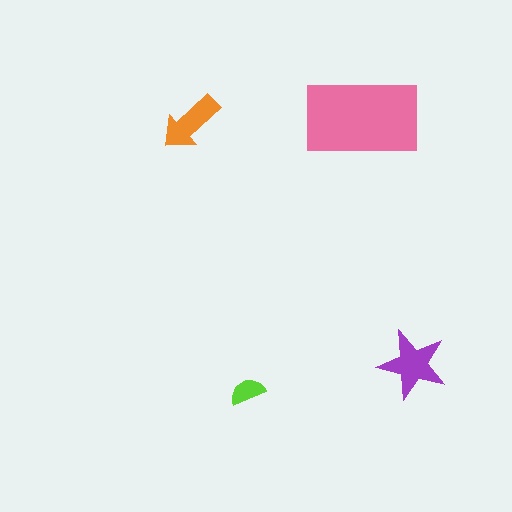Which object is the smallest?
The lime semicircle.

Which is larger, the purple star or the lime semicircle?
The purple star.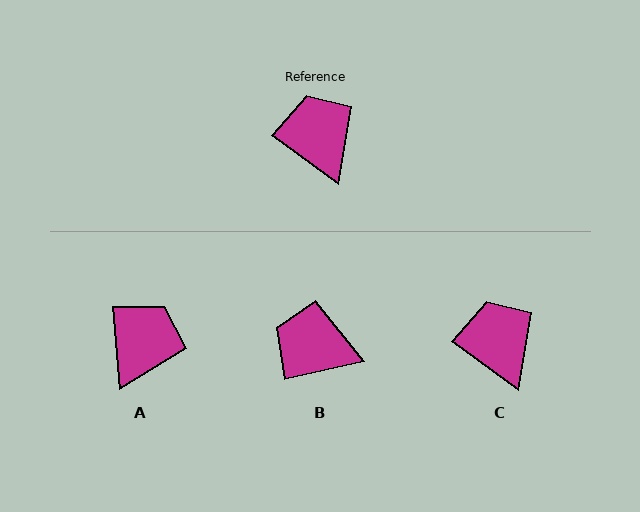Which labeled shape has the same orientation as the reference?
C.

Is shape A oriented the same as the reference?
No, it is off by about 49 degrees.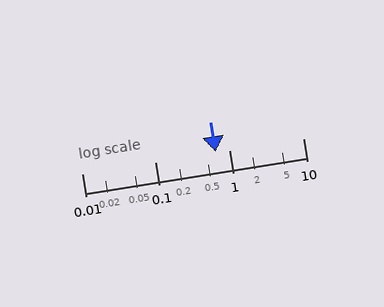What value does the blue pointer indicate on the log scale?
The pointer indicates approximately 0.65.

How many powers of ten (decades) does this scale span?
The scale spans 3 decades, from 0.01 to 10.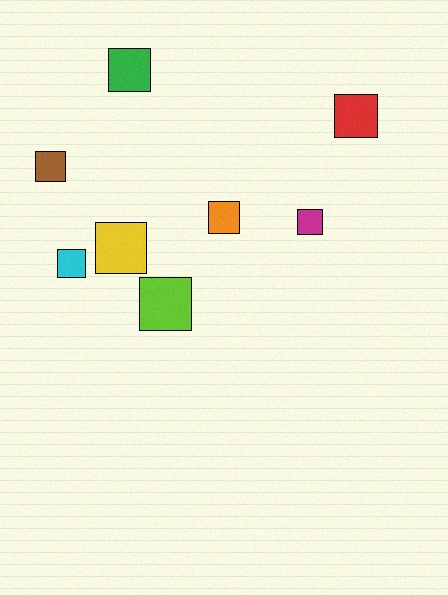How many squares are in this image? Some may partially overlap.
There are 8 squares.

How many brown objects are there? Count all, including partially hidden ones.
There is 1 brown object.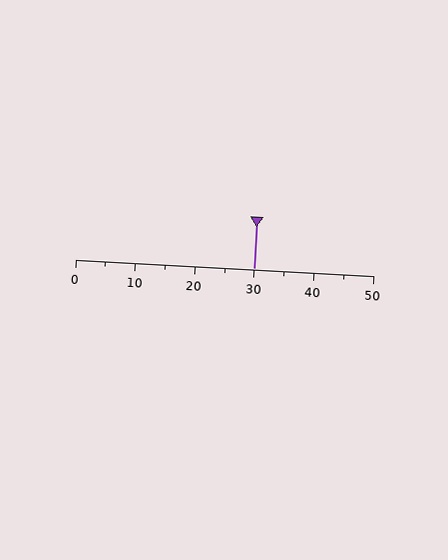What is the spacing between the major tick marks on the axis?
The major ticks are spaced 10 apart.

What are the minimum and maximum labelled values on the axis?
The axis runs from 0 to 50.